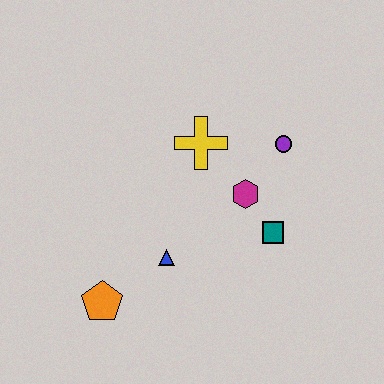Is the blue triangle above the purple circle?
No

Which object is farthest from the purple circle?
The orange pentagon is farthest from the purple circle.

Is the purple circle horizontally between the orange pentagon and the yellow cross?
No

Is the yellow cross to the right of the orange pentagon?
Yes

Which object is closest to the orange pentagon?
The blue triangle is closest to the orange pentagon.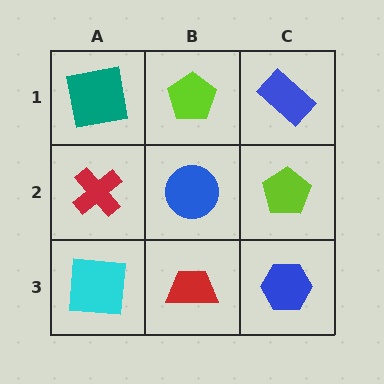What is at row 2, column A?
A red cross.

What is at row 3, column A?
A cyan square.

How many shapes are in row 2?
3 shapes.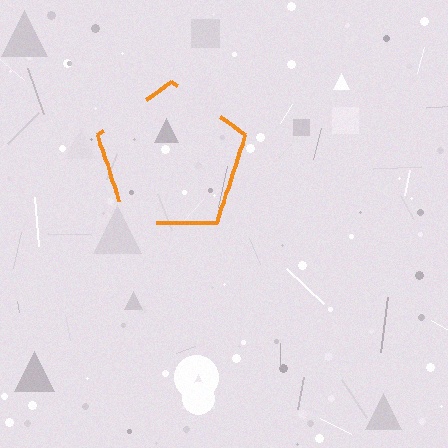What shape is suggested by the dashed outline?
The dashed outline suggests a pentagon.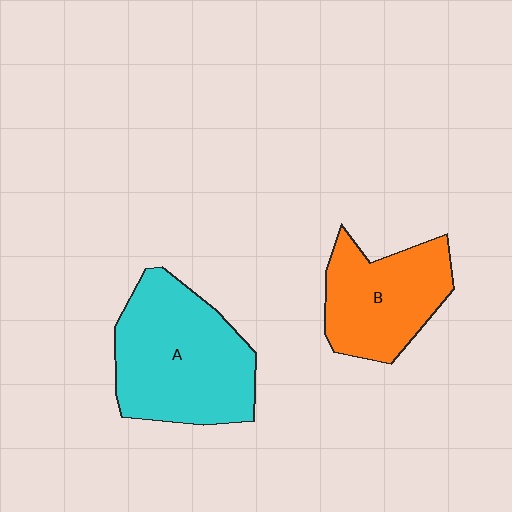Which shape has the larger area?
Shape A (cyan).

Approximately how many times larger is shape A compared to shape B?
Approximately 1.4 times.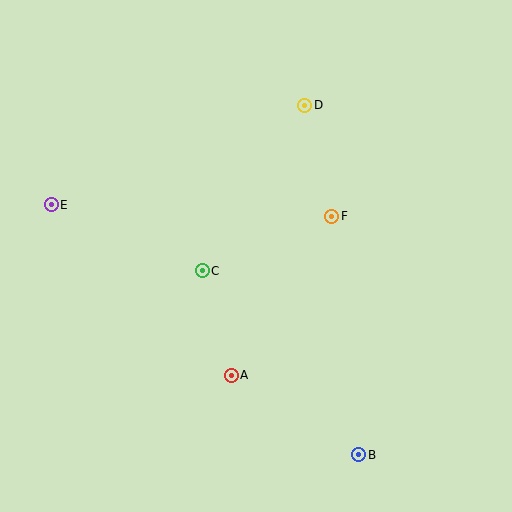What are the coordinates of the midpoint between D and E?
The midpoint between D and E is at (178, 155).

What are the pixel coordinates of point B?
Point B is at (359, 455).